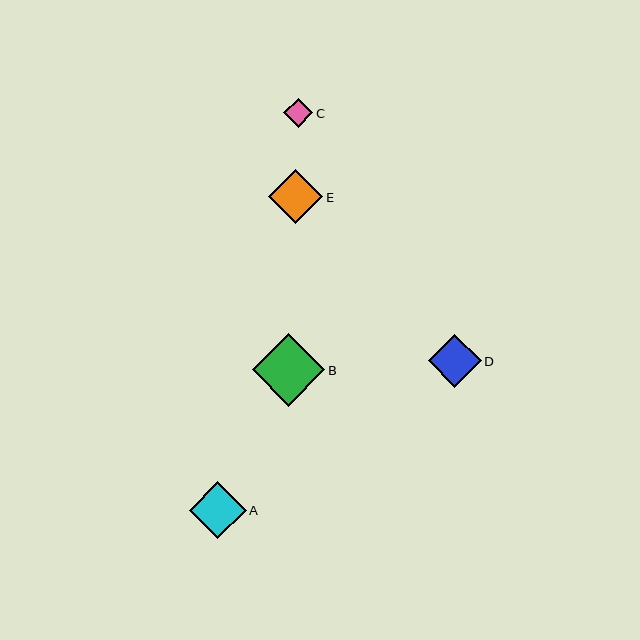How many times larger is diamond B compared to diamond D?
Diamond B is approximately 1.4 times the size of diamond D.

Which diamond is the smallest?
Diamond C is the smallest with a size of approximately 29 pixels.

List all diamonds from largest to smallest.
From largest to smallest: B, A, E, D, C.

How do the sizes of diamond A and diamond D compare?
Diamond A and diamond D are approximately the same size.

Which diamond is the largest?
Diamond B is the largest with a size of approximately 73 pixels.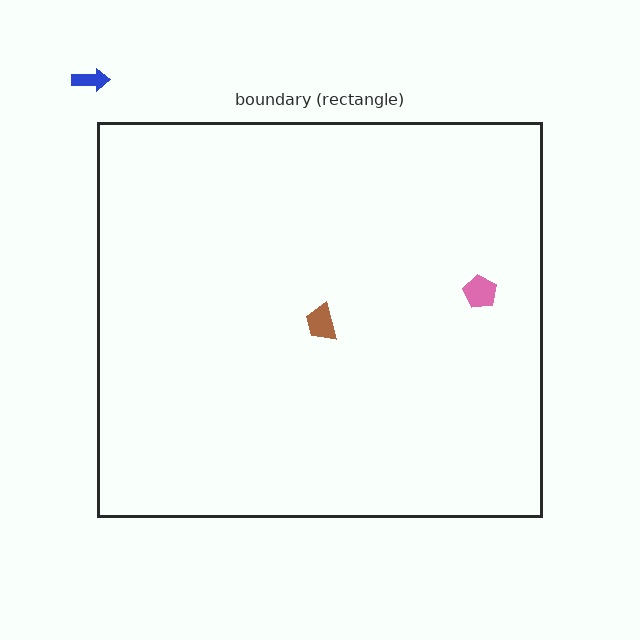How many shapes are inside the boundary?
2 inside, 1 outside.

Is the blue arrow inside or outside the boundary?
Outside.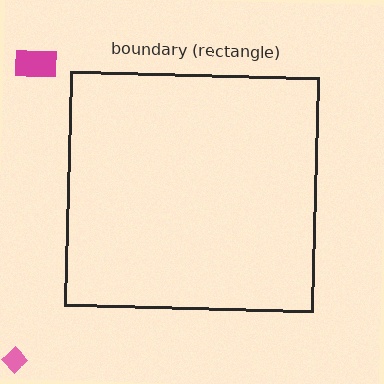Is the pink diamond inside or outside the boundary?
Outside.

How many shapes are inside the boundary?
0 inside, 2 outside.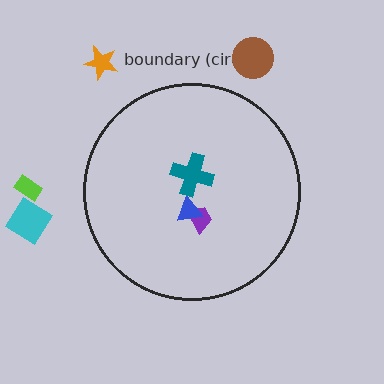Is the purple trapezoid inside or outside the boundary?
Inside.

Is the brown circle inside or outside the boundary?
Outside.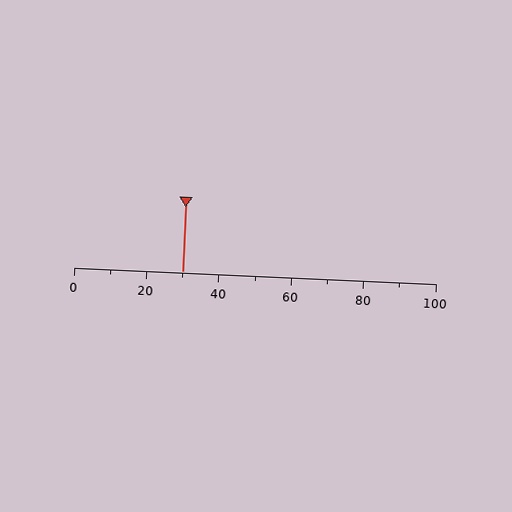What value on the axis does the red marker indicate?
The marker indicates approximately 30.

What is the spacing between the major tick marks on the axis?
The major ticks are spaced 20 apart.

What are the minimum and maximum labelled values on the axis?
The axis runs from 0 to 100.